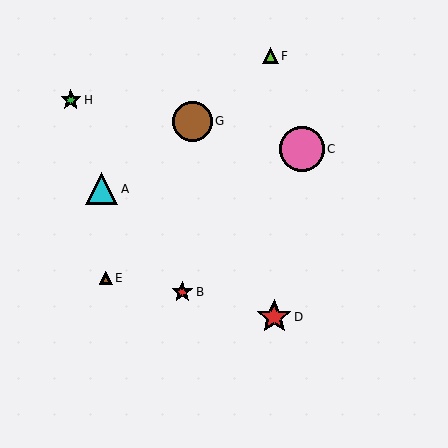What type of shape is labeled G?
Shape G is a brown circle.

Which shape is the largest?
The pink circle (labeled C) is the largest.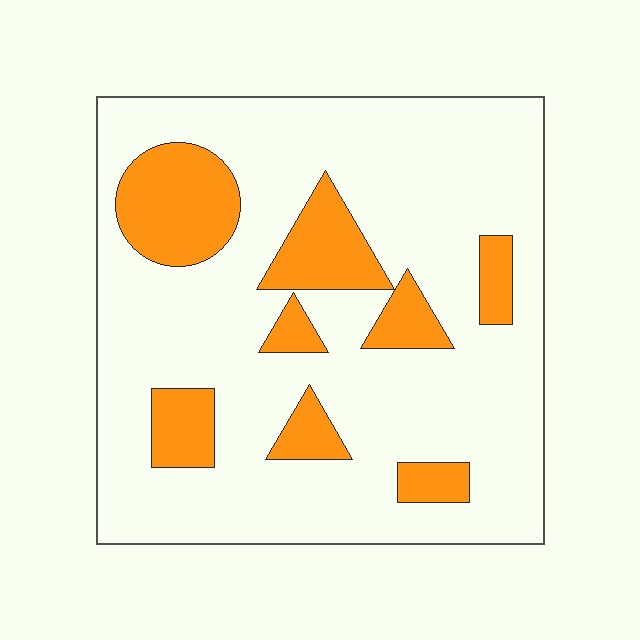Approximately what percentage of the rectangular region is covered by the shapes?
Approximately 20%.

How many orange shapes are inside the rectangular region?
8.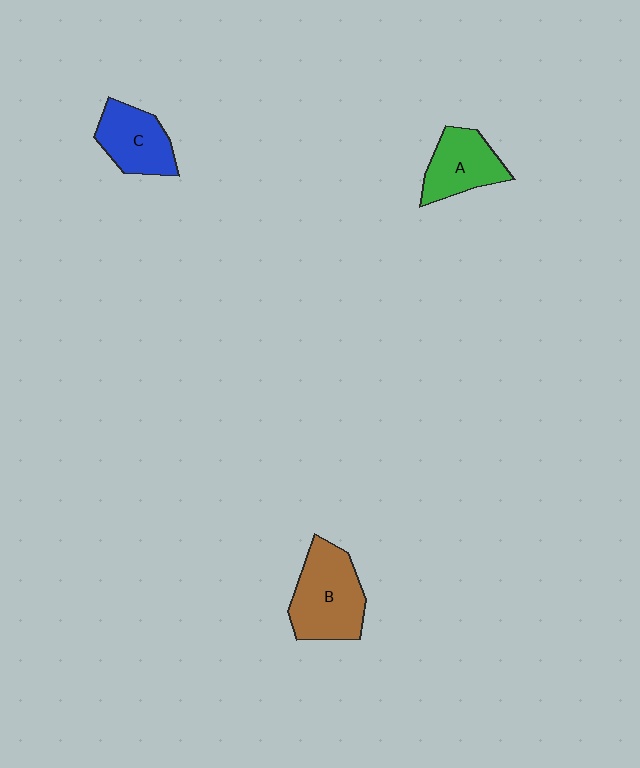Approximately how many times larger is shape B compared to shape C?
Approximately 1.4 times.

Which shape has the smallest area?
Shape A (green).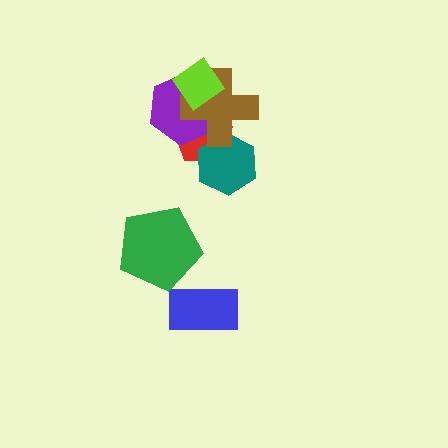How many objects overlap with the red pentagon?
3 objects overlap with the red pentagon.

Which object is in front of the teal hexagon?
The brown cross is in front of the teal hexagon.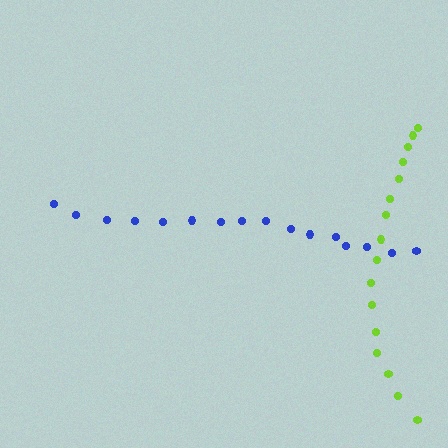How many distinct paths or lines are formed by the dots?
There are 2 distinct paths.